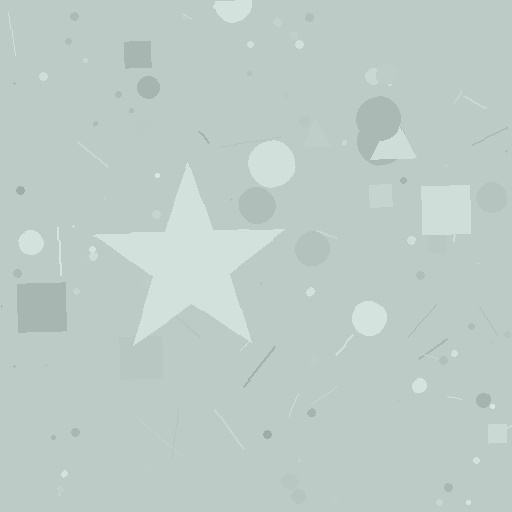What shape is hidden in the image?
A star is hidden in the image.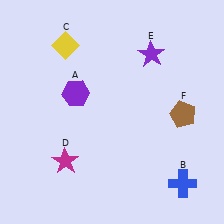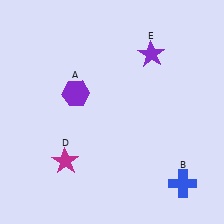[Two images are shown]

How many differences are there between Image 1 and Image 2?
There are 2 differences between the two images.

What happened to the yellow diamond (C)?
The yellow diamond (C) was removed in Image 2. It was in the top-left area of Image 1.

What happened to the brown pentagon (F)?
The brown pentagon (F) was removed in Image 2. It was in the bottom-right area of Image 1.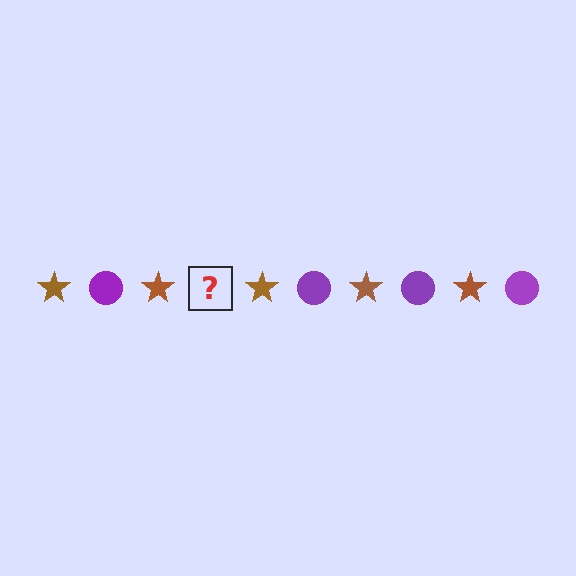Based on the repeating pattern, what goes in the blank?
The blank should be a purple circle.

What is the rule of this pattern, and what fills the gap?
The rule is that the pattern alternates between brown star and purple circle. The gap should be filled with a purple circle.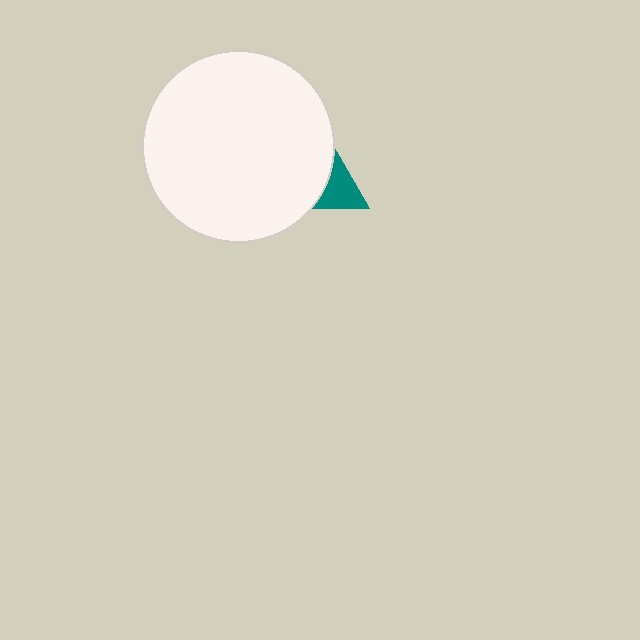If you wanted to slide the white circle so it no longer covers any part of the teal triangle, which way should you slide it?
Slide it left — that is the most direct way to separate the two shapes.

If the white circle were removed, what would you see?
You would see the complete teal triangle.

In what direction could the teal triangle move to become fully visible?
The teal triangle could move right. That would shift it out from behind the white circle entirely.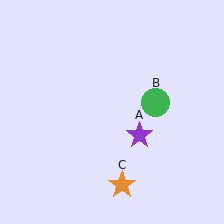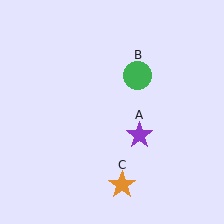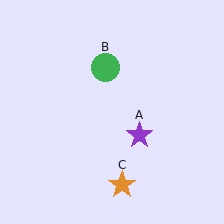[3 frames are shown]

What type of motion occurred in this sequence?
The green circle (object B) rotated counterclockwise around the center of the scene.